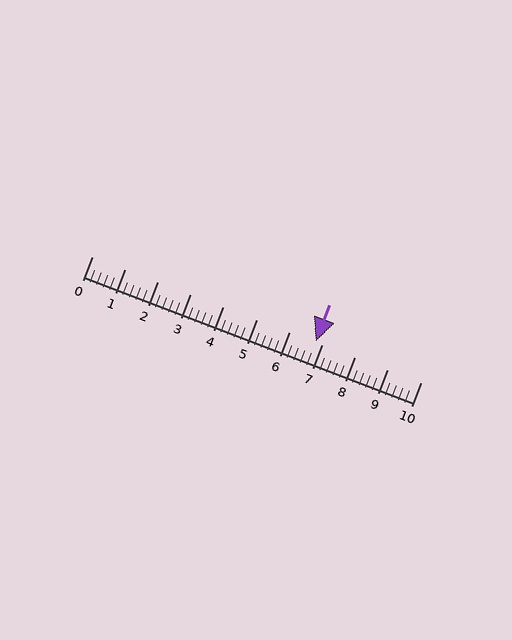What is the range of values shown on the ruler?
The ruler shows values from 0 to 10.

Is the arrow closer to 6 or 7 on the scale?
The arrow is closer to 7.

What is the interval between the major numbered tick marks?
The major tick marks are spaced 1 units apart.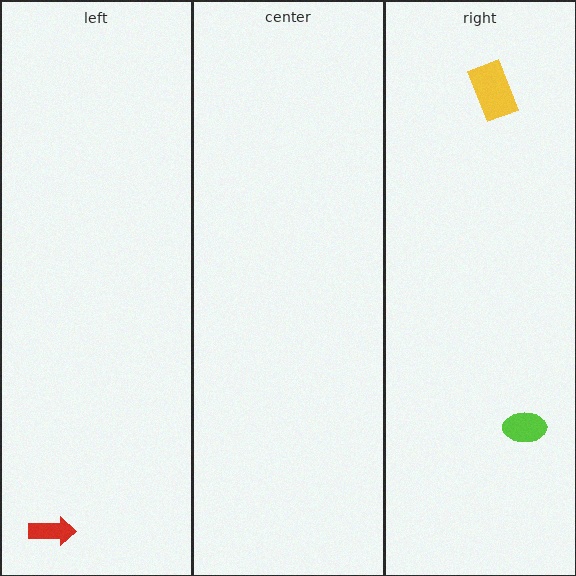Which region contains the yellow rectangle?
The right region.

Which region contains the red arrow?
The left region.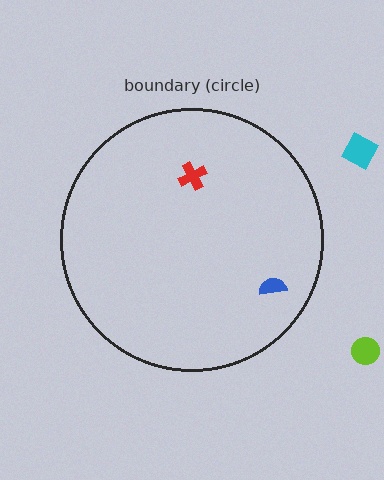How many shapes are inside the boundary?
2 inside, 2 outside.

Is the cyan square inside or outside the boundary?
Outside.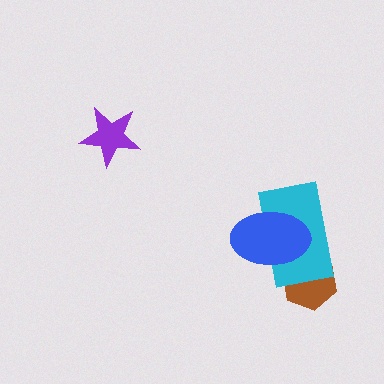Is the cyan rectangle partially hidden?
Yes, it is partially covered by another shape.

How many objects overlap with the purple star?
0 objects overlap with the purple star.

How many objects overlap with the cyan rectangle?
2 objects overlap with the cyan rectangle.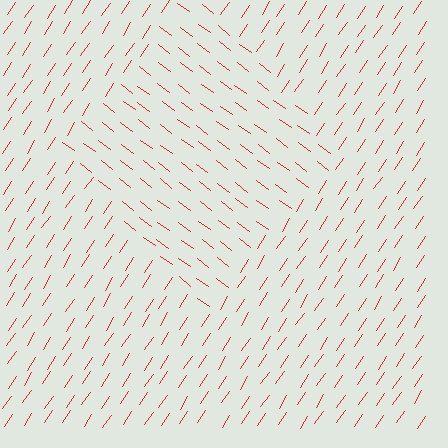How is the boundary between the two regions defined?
The boundary is defined purely by a change in line orientation (approximately 86 degrees difference). All lines are the same color and thickness.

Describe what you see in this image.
The image is filled with small red line segments. A diamond region in the image has lines oriented differently from the surrounding lines, creating a visible texture boundary.